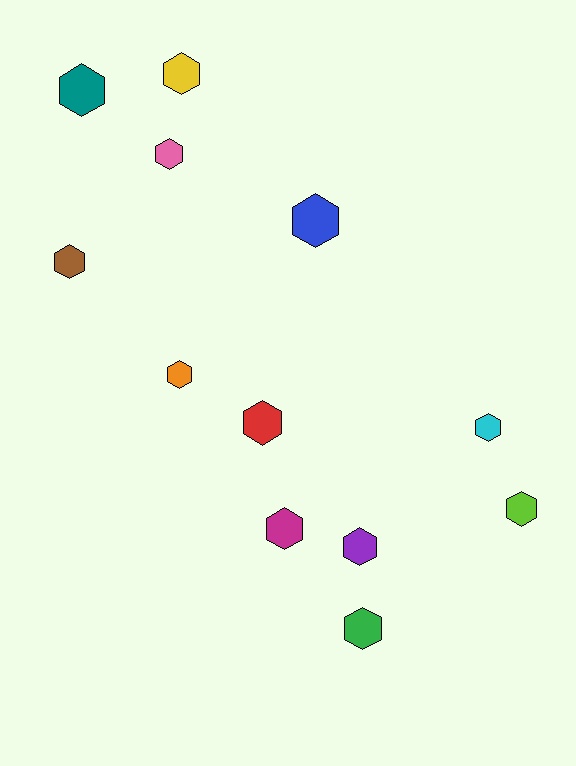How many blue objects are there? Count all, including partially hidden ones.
There is 1 blue object.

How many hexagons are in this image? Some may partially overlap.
There are 12 hexagons.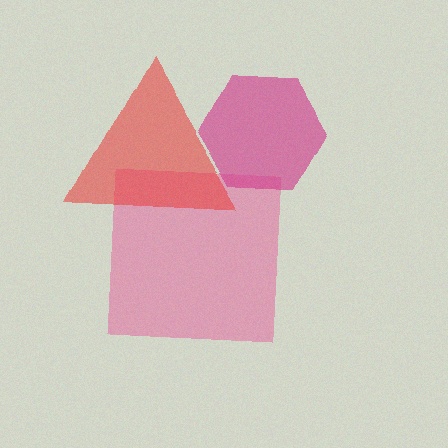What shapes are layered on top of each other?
The layered shapes are: a pink square, a magenta hexagon, a red triangle.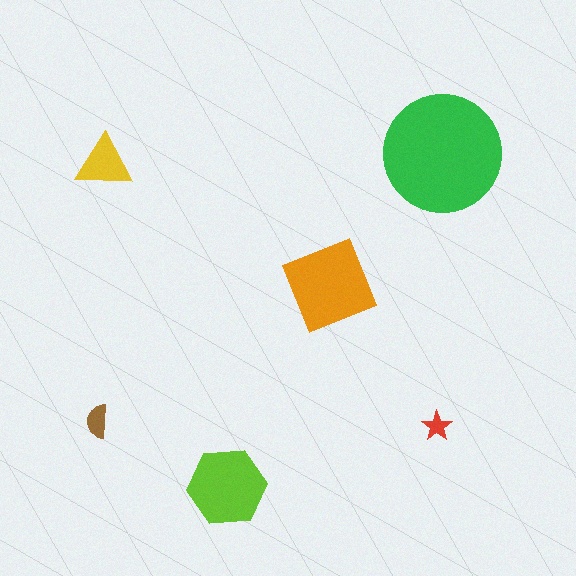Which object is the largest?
The green circle.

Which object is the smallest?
The red star.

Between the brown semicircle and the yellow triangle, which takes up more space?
The yellow triangle.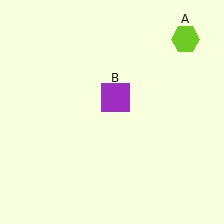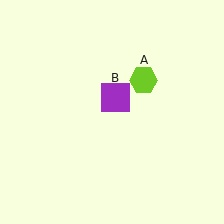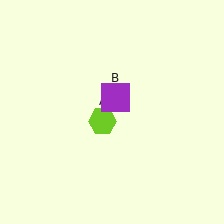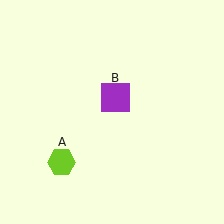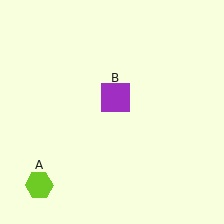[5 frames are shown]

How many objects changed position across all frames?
1 object changed position: lime hexagon (object A).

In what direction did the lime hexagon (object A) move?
The lime hexagon (object A) moved down and to the left.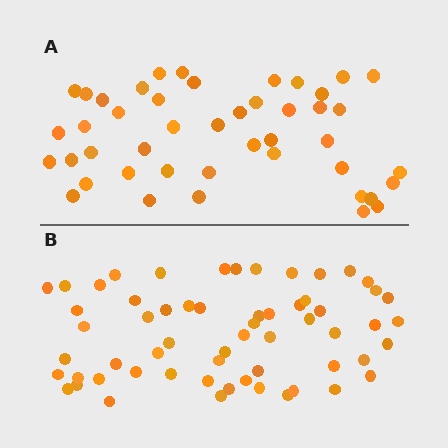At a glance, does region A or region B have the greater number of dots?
Region B (the bottom region) has more dots.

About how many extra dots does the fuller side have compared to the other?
Region B has approximately 15 more dots than region A.